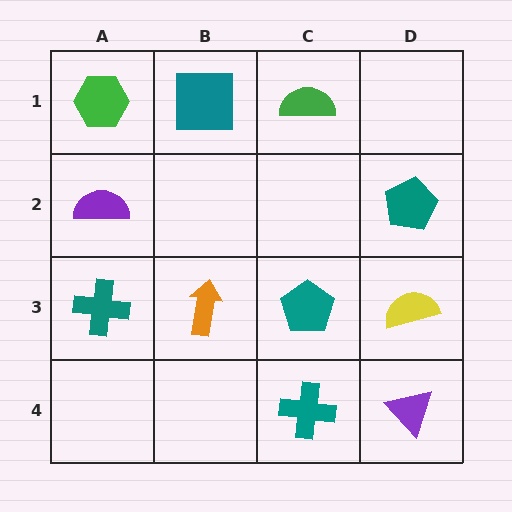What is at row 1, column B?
A teal square.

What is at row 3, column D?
A yellow semicircle.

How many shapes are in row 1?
3 shapes.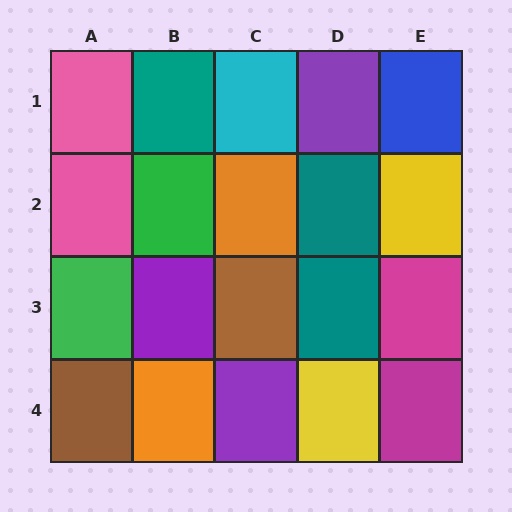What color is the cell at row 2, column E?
Yellow.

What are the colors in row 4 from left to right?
Brown, orange, purple, yellow, magenta.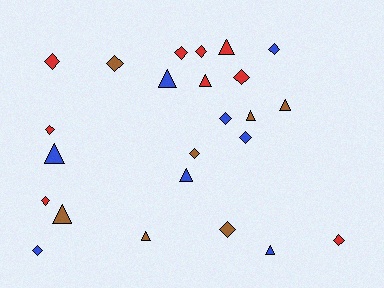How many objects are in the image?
There are 24 objects.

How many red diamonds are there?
There are 7 red diamonds.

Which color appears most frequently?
Red, with 9 objects.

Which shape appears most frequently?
Diamond, with 14 objects.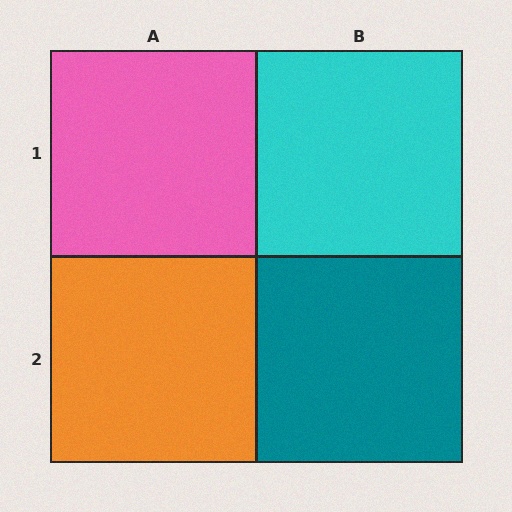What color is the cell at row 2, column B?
Teal.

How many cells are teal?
1 cell is teal.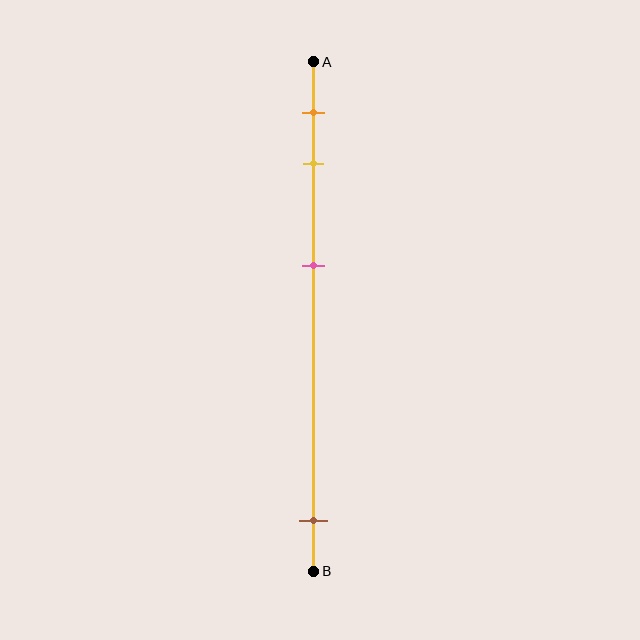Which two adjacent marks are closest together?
The orange and yellow marks are the closest adjacent pair.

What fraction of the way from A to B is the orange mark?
The orange mark is approximately 10% (0.1) of the way from A to B.